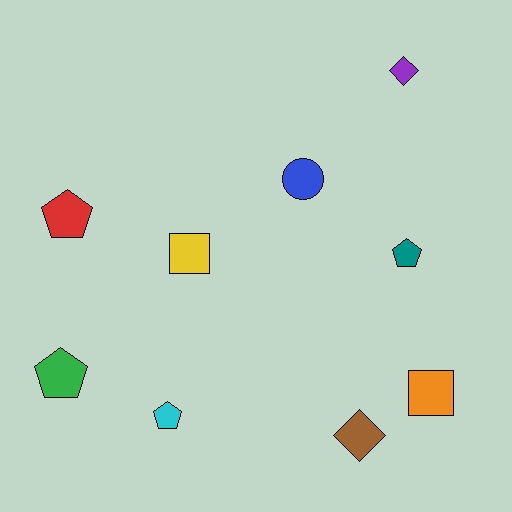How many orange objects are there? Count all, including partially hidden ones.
There is 1 orange object.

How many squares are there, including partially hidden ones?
There are 2 squares.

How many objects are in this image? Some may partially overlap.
There are 9 objects.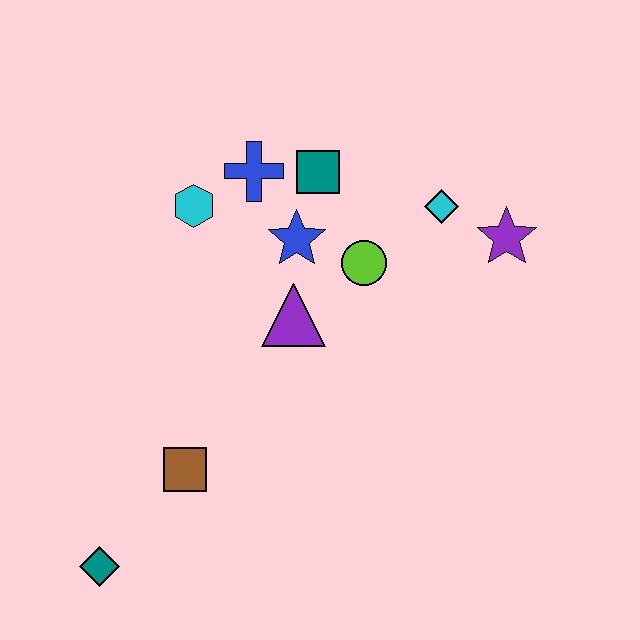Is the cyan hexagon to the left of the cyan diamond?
Yes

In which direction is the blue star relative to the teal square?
The blue star is below the teal square.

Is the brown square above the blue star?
No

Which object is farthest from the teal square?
The teal diamond is farthest from the teal square.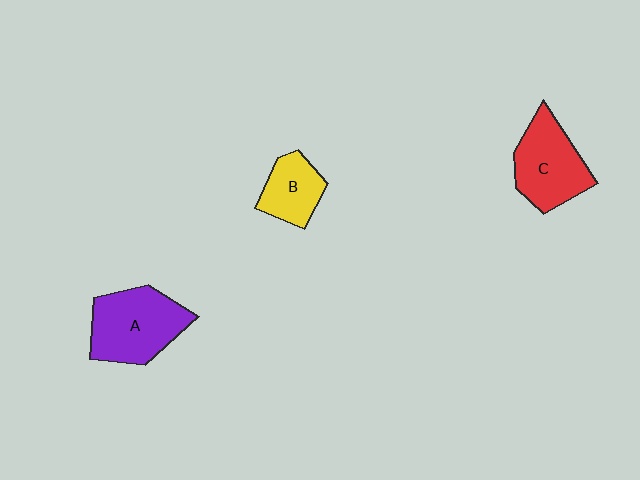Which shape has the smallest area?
Shape B (yellow).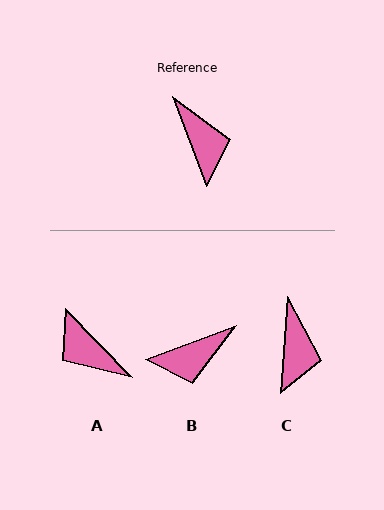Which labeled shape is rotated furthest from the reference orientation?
A, about 156 degrees away.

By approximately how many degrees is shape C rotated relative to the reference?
Approximately 25 degrees clockwise.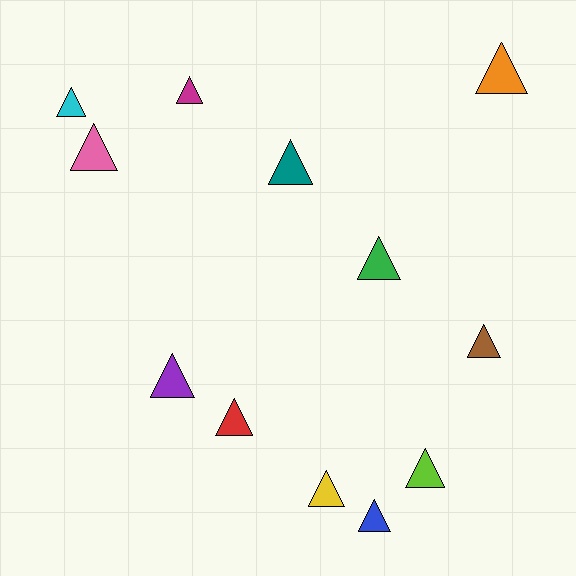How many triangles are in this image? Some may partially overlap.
There are 12 triangles.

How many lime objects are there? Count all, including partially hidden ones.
There is 1 lime object.